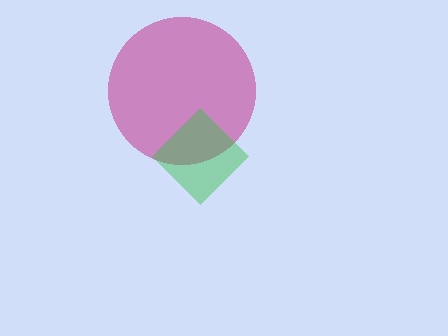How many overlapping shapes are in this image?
There are 2 overlapping shapes in the image.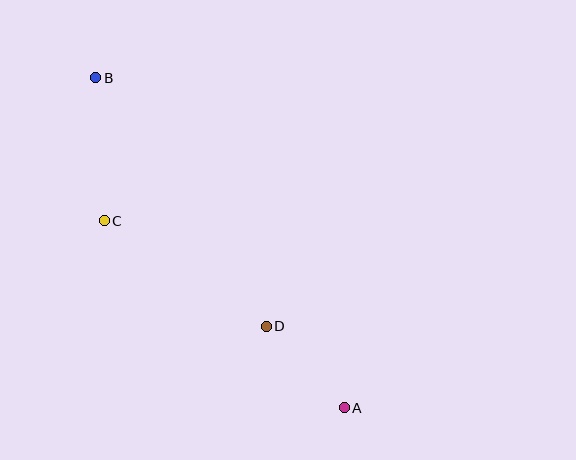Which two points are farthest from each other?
Points A and B are farthest from each other.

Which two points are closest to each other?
Points A and D are closest to each other.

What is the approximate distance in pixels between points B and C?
The distance between B and C is approximately 143 pixels.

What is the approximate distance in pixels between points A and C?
The distance between A and C is approximately 304 pixels.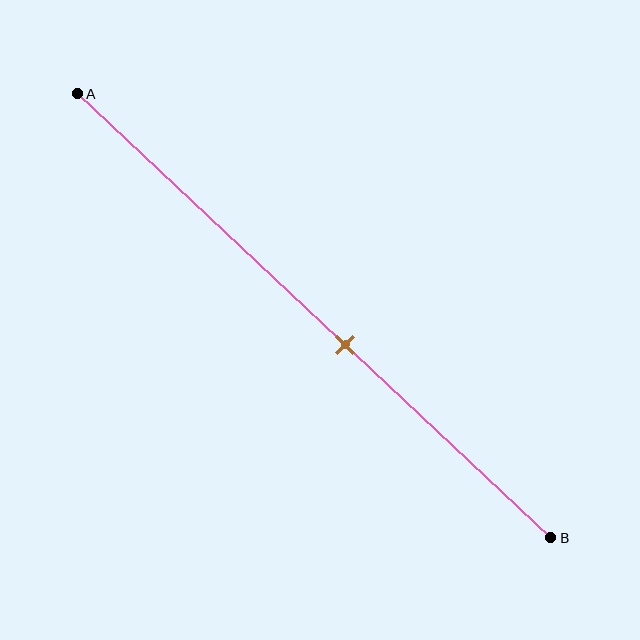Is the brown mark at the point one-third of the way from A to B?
No, the mark is at about 55% from A, not at the 33% one-third point.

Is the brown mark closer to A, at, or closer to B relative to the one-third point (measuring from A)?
The brown mark is closer to point B than the one-third point of segment AB.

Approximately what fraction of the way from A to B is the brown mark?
The brown mark is approximately 55% of the way from A to B.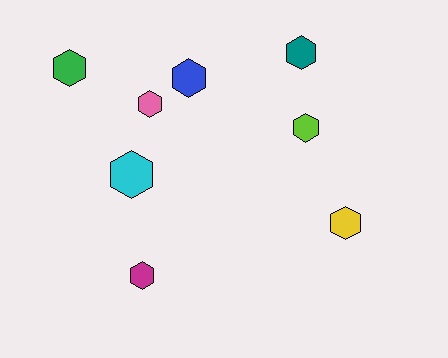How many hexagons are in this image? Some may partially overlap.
There are 8 hexagons.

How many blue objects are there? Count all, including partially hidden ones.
There is 1 blue object.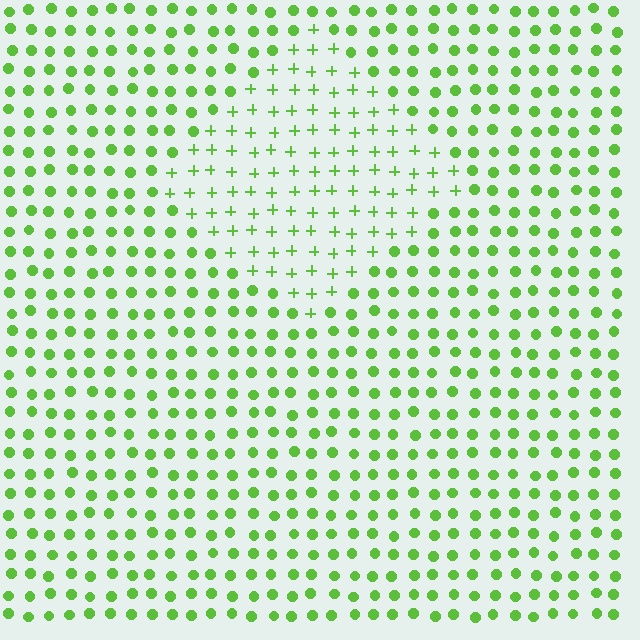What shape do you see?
I see a diamond.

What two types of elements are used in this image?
The image uses plus signs inside the diamond region and circles outside it.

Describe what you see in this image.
The image is filled with small lime elements arranged in a uniform grid. A diamond-shaped region contains plus signs, while the surrounding area contains circles. The boundary is defined purely by the change in element shape.